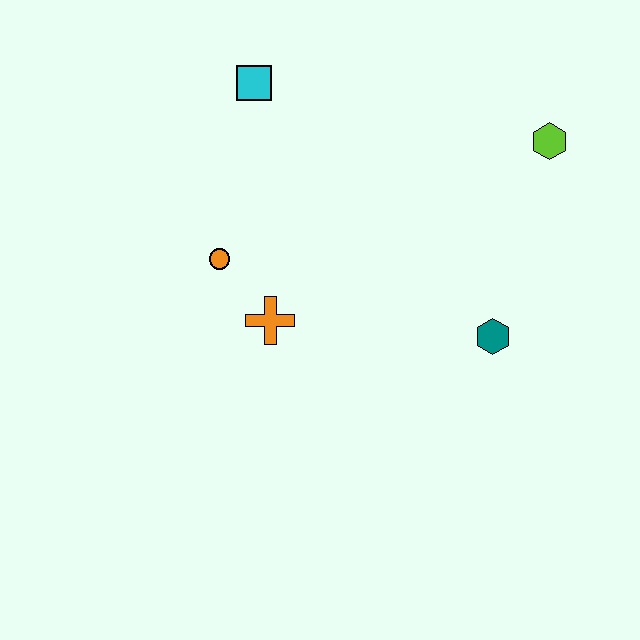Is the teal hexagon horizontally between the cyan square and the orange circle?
No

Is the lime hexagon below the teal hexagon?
No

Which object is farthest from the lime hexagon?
The orange circle is farthest from the lime hexagon.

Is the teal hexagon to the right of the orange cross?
Yes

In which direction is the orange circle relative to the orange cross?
The orange circle is above the orange cross.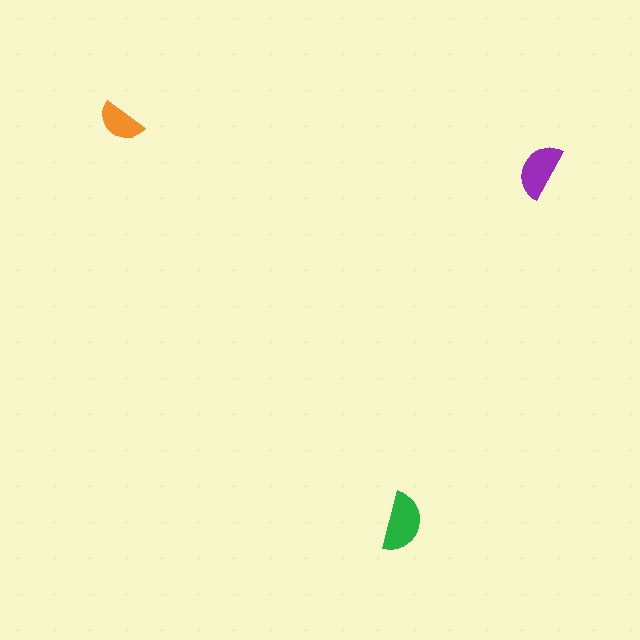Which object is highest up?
The orange semicircle is topmost.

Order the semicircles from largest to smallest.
the green one, the purple one, the orange one.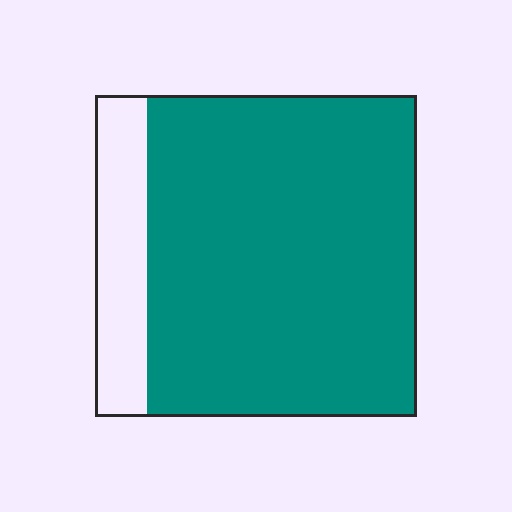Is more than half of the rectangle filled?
Yes.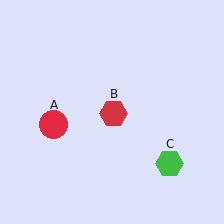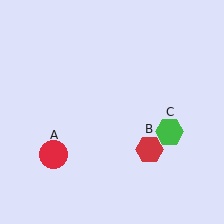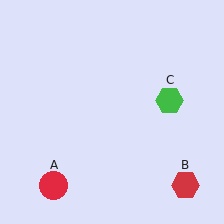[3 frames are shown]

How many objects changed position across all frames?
3 objects changed position: red circle (object A), red hexagon (object B), green hexagon (object C).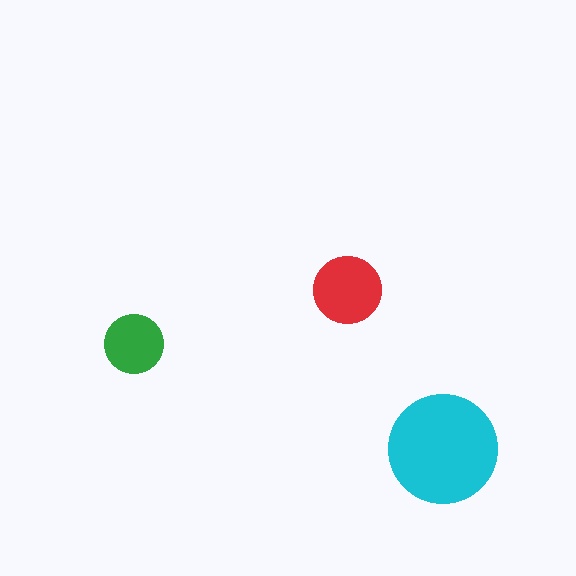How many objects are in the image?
There are 3 objects in the image.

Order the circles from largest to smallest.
the cyan one, the red one, the green one.